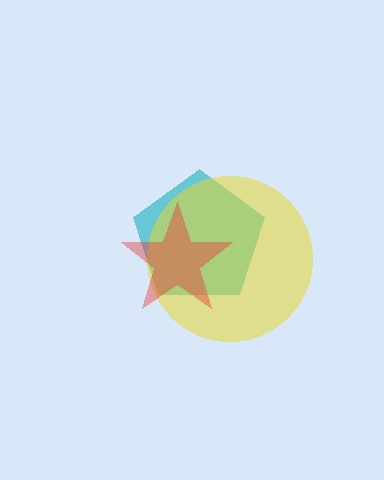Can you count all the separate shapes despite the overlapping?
Yes, there are 3 separate shapes.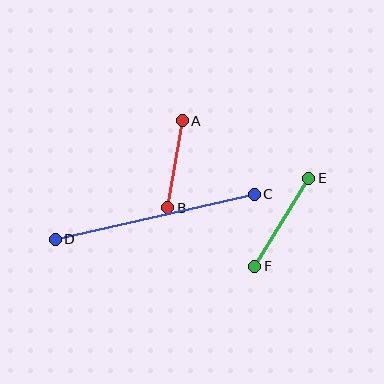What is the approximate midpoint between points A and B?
The midpoint is at approximately (175, 164) pixels.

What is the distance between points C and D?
The distance is approximately 204 pixels.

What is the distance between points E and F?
The distance is approximately 103 pixels.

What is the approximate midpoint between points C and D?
The midpoint is at approximately (155, 217) pixels.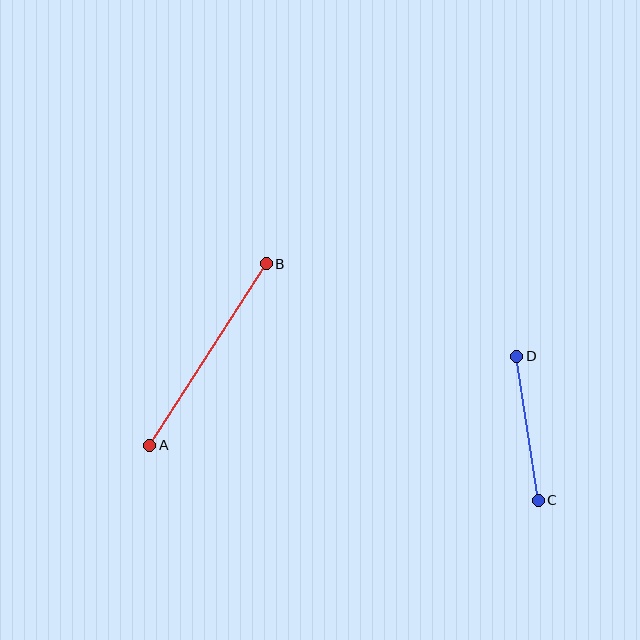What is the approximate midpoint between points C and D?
The midpoint is at approximately (527, 428) pixels.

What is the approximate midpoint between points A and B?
The midpoint is at approximately (208, 355) pixels.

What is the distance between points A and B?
The distance is approximately 216 pixels.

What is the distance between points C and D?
The distance is approximately 145 pixels.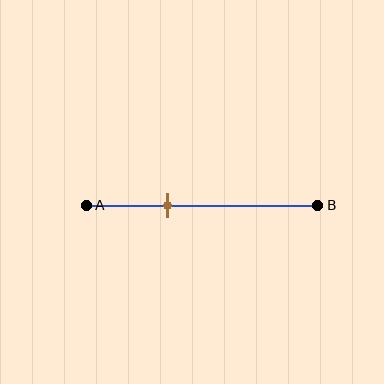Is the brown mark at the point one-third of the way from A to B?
Yes, the mark is approximately at the one-third point.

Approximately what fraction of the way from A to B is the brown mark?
The brown mark is approximately 35% of the way from A to B.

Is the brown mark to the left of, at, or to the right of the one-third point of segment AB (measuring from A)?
The brown mark is approximately at the one-third point of segment AB.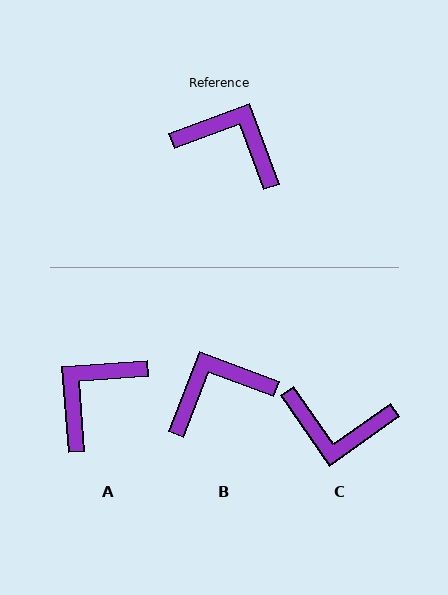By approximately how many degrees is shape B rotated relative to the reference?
Approximately 49 degrees counter-clockwise.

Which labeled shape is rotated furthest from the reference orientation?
C, about 165 degrees away.